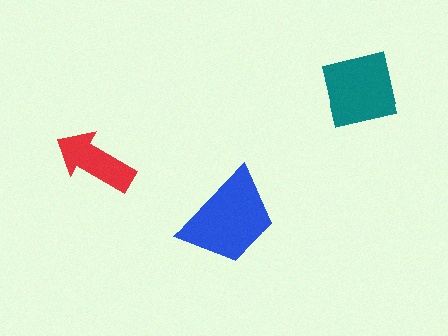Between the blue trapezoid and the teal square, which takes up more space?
The blue trapezoid.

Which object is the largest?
The blue trapezoid.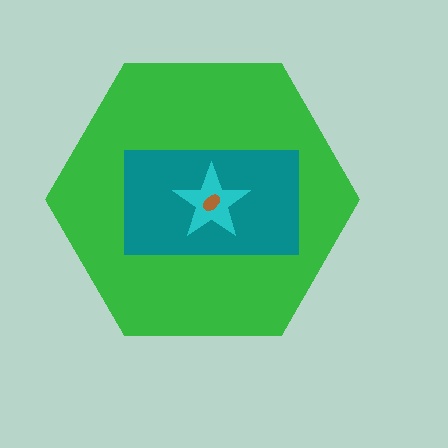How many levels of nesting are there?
4.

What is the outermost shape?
The green hexagon.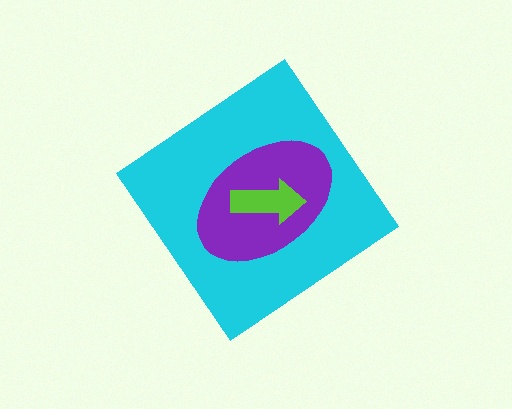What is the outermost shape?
The cyan diamond.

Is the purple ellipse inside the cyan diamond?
Yes.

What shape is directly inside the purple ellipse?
The lime arrow.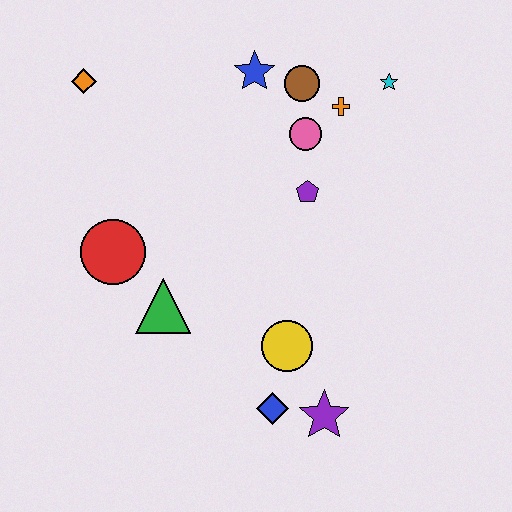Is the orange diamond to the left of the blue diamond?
Yes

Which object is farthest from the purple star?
The orange diamond is farthest from the purple star.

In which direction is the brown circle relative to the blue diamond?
The brown circle is above the blue diamond.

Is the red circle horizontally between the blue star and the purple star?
No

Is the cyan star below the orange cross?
No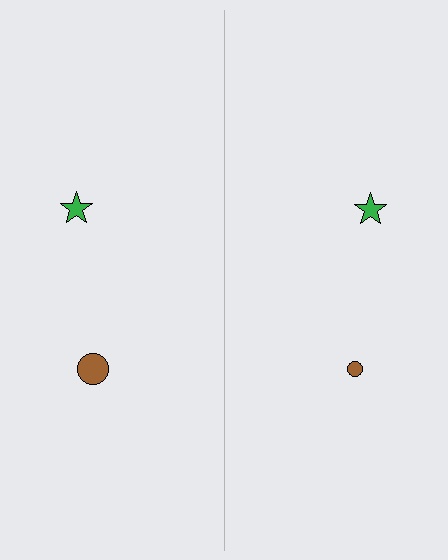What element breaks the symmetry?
The brown circle on the right side has a different size than its mirror counterpart.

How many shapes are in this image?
There are 4 shapes in this image.